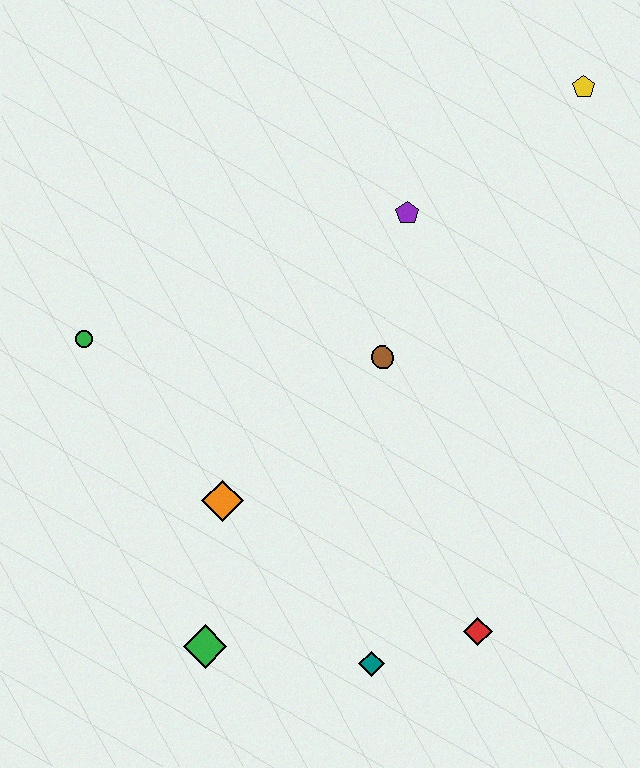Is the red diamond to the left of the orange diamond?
No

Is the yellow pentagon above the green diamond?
Yes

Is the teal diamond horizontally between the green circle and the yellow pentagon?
Yes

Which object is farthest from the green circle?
The yellow pentagon is farthest from the green circle.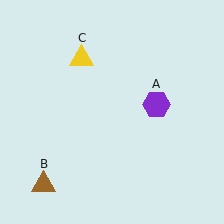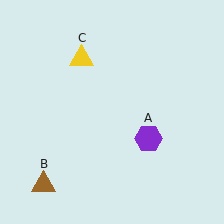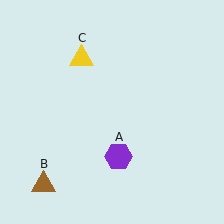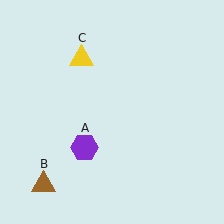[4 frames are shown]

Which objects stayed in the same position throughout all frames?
Brown triangle (object B) and yellow triangle (object C) remained stationary.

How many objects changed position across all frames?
1 object changed position: purple hexagon (object A).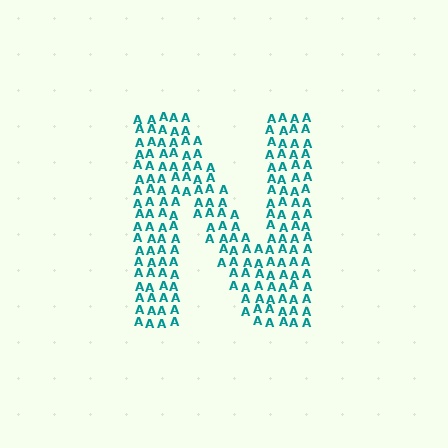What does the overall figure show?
The overall figure shows the letter N.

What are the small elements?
The small elements are letter A's.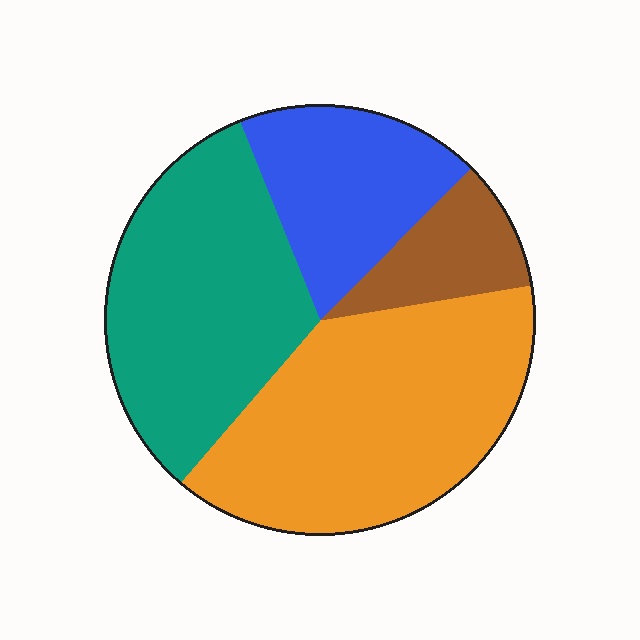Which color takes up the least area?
Brown, at roughly 10%.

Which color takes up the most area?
Orange, at roughly 40%.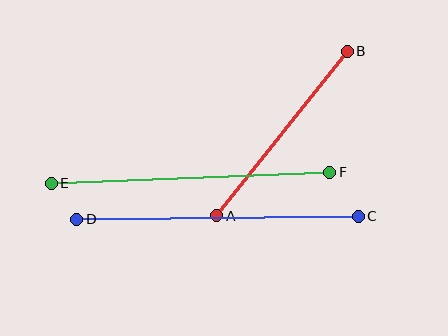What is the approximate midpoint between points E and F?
The midpoint is at approximately (191, 178) pixels.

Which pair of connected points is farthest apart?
Points C and D are farthest apart.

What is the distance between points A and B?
The distance is approximately 210 pixels.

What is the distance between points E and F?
The distance is approximately 279 pixels.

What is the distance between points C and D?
The distance is approximately 281 pixels.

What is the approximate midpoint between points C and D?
The midpoint is at approximately (218, 218) pixels.